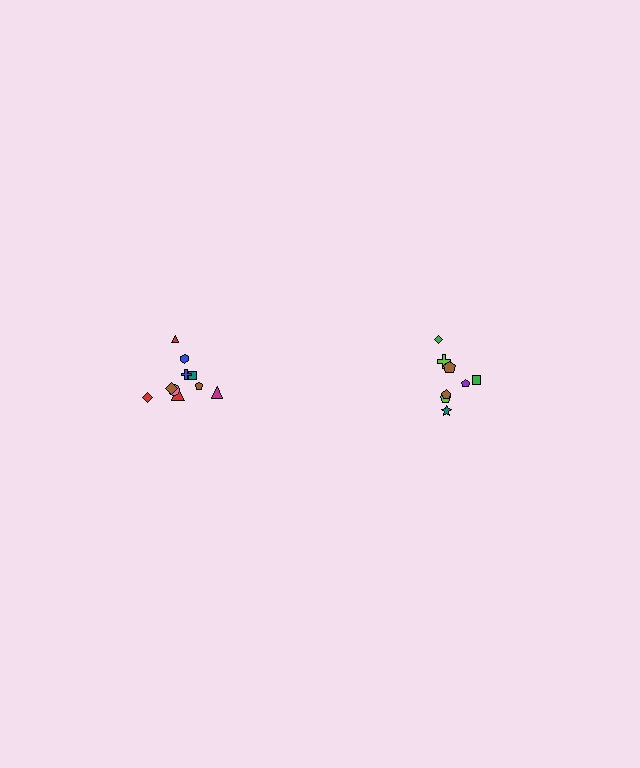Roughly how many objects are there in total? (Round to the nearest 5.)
Roughly 20 objects in total.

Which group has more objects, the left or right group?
The left group.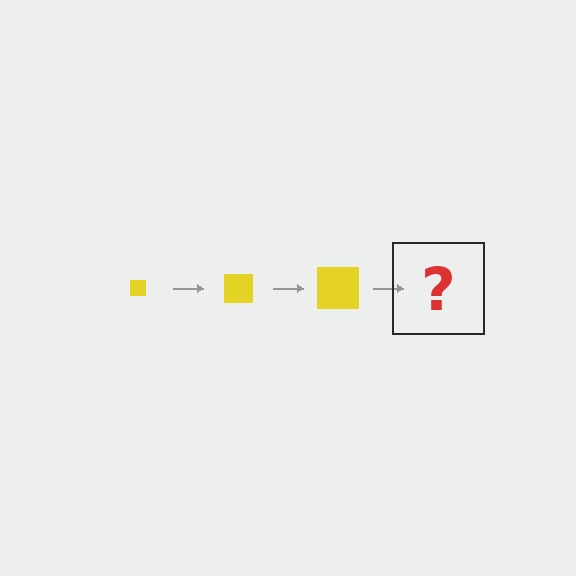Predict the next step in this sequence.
The next step is a yellow square, larger than the previous one.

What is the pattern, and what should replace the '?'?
The pattern is that the square gets progressively larger each step. The '?' should be a yellow square, larger than the previous one.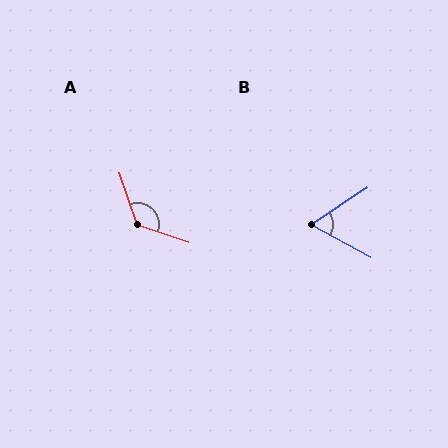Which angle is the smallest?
B, at approximately 63 degrees.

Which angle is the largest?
A, at approximately 127 degrees.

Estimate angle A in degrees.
Approximately 127 degrees.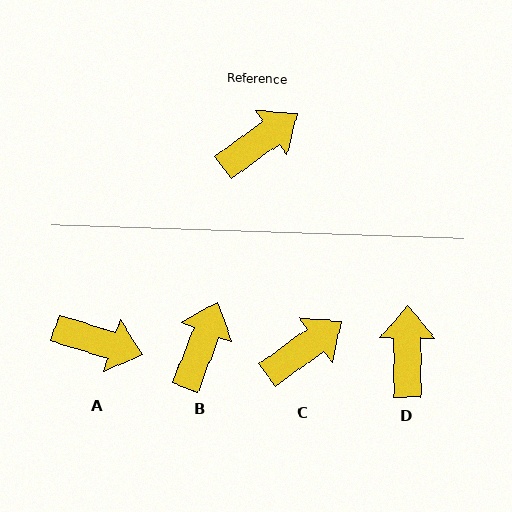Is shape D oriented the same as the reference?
No, it is off by about 54 degrees.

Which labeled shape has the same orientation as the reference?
C.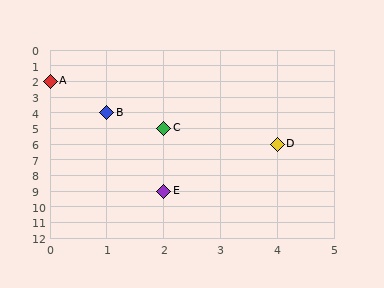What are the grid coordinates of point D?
Point D is at grid coordinates (4, 6).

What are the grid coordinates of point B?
Point B is at grid coordinates (1, 4).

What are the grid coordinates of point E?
Point E is at grid coordinates (2, 9).